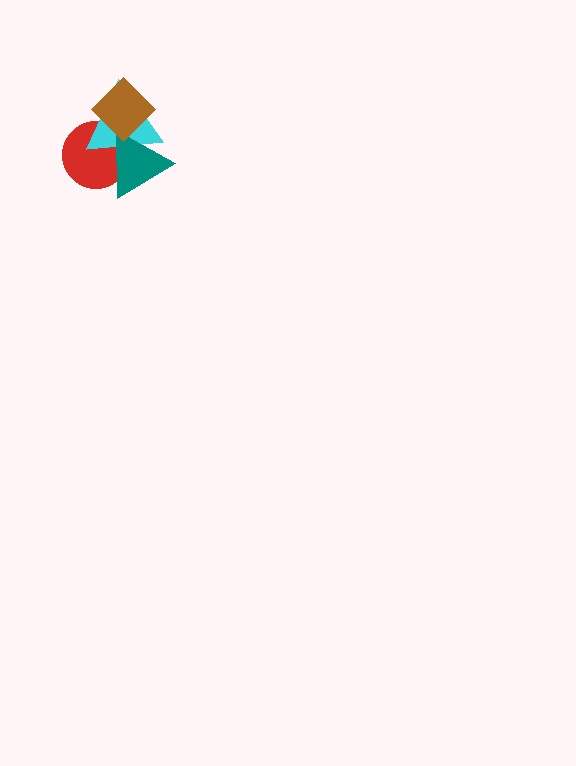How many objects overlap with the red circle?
3 objects overlap with the red circle.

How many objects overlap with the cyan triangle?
3 objects overlap with the cyan triangle.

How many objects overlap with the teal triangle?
3 objects overlap with the teal triangle.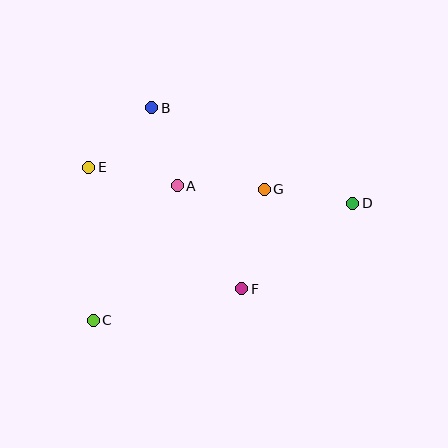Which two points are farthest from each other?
Points C and D are farthest from each other.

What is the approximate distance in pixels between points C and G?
The distance between C and G is approximately 216 pixels.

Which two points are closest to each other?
Points A and B are closest to each other.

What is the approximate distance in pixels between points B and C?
The distance between B and C is approximately 220 pixels.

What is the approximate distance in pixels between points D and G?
The distance between D and G is approximately 90 pixels.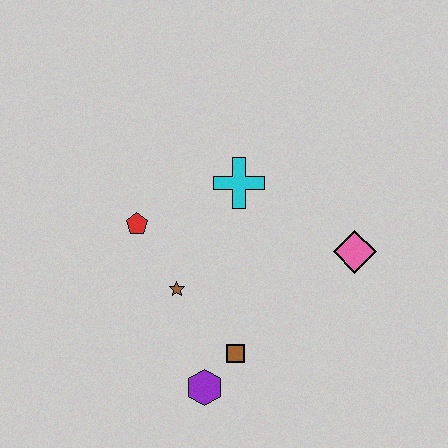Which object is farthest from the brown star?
The pink diamond is farthest from the brown star.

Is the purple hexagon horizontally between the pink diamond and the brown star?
Yes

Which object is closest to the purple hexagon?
The brown square is closest to the purple hexagon.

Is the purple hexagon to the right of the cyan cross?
No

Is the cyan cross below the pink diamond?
No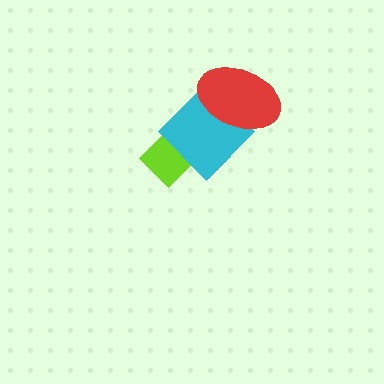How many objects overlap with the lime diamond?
1 object overlaps with the lime diamond.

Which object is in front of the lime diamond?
The cyan diamond is in front of the lime diamond.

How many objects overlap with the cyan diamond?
2 objects overlap with the cyan diamond.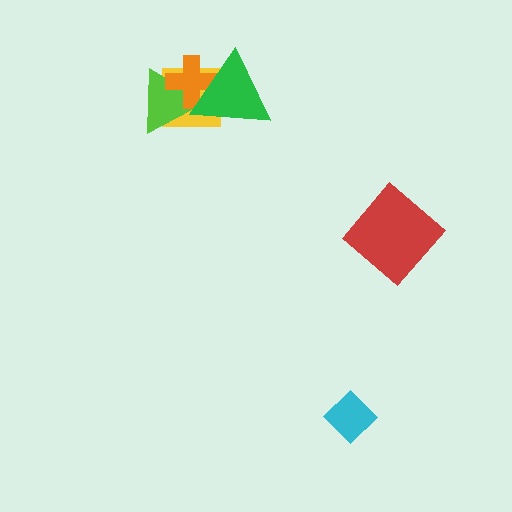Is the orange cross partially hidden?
Yes, it is partially covered by another shape.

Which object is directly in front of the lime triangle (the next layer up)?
The orange cross is directly in front of the lime triangle.